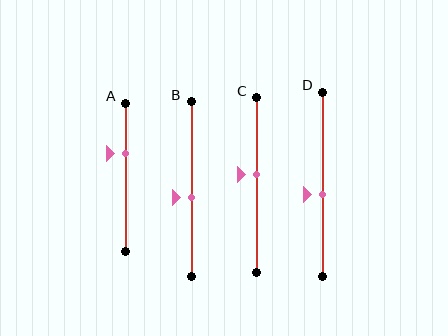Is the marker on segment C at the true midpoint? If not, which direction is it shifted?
No, the marker on segment C is shifted upward by about 6% of the segment length.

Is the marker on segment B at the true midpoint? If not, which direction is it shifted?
No, the marker on segment B is shifted downward by about 5% of the segment length.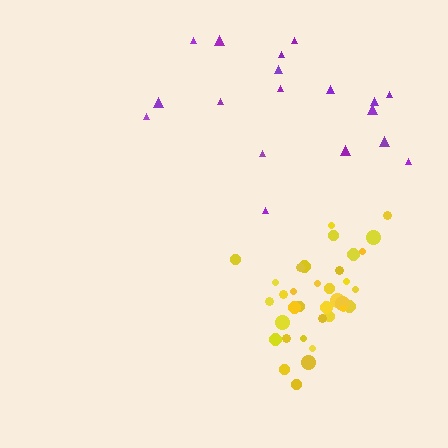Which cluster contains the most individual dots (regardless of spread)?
Yellow (35).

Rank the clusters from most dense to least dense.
yellow, purple.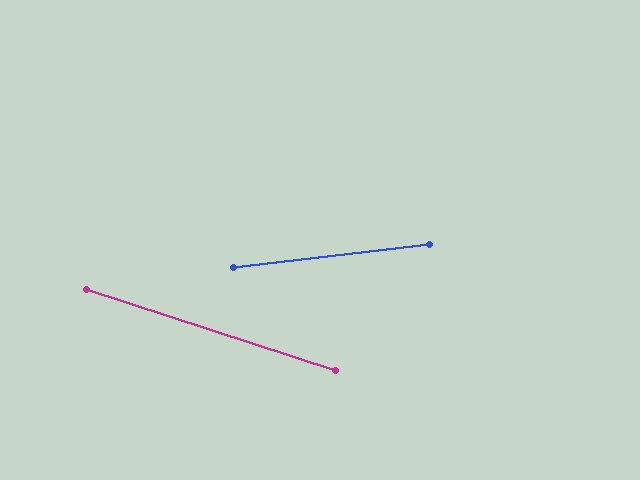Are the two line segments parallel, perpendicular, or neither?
Neither parallel nor perpendicular — they differ by about 25°.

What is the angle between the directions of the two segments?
Approximately 25 degrees.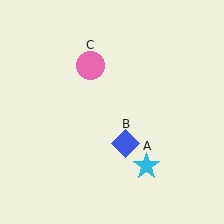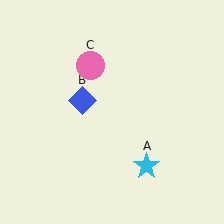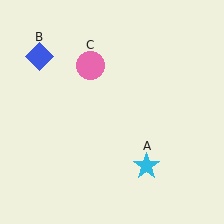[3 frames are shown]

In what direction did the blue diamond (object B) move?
The blue diamond (object B) moved up and to the left.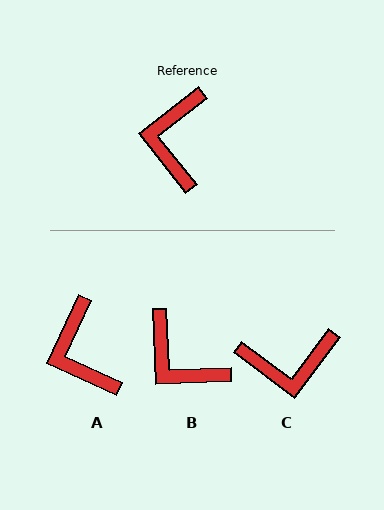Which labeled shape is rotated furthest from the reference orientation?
C, about 105 degrees away.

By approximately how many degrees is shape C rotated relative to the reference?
Approximately 105 degrees counter-clockwise.